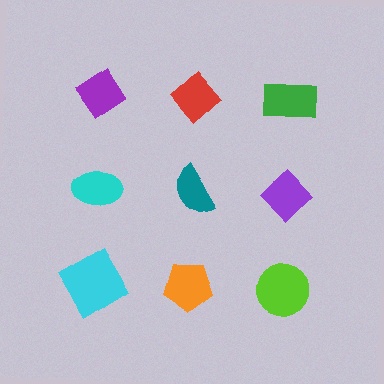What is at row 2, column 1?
A cyan ellipse.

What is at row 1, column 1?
A purple diamond.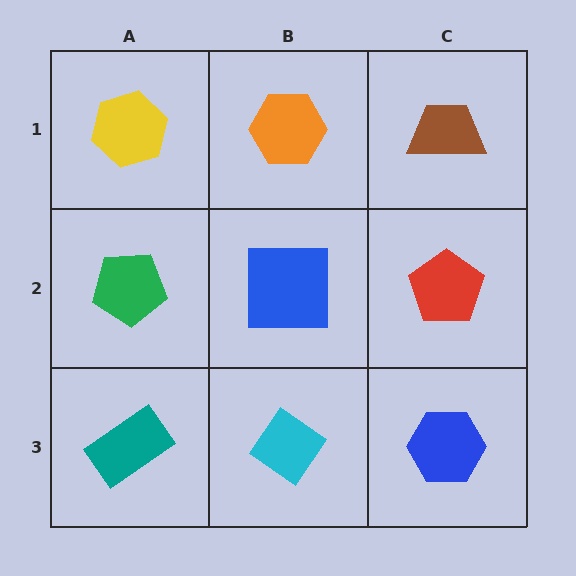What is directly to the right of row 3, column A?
A cyan diamond.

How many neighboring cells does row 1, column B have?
3.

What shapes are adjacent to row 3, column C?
A red pentagon (row 2, column C), a cyan diamond (row 3, column B).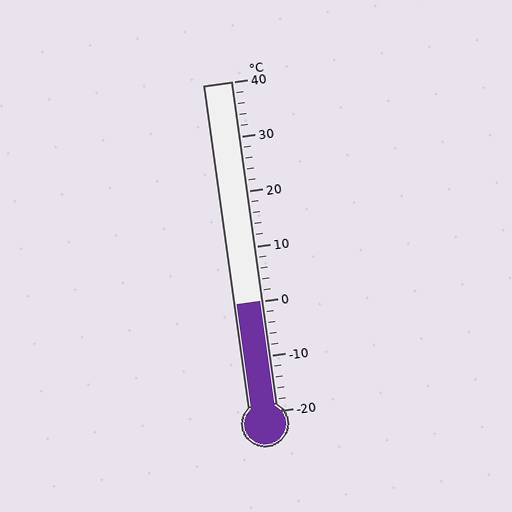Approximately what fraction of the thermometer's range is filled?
The thermometer is filled to approximately 35% of its range.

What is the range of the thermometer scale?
The thermometer scale ranges from -20°C to 40°C.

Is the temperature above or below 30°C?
The temperature is below 30°C.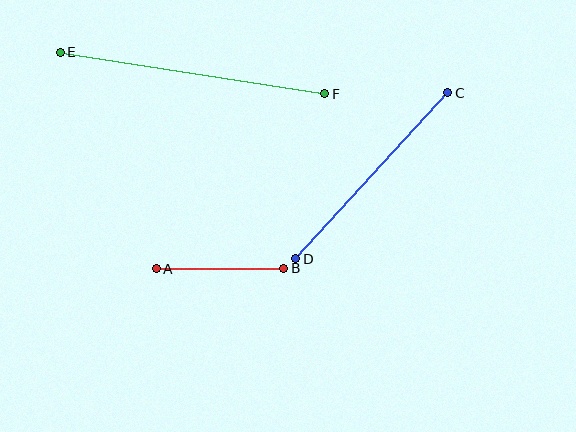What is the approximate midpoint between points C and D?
The midpoint is at approximately (372, 176) pixels.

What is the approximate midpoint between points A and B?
The midpoint is at approximately (220, 269) pixels.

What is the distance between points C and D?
The distance is approximately 225 pixels.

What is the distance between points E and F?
The distance is approximately 268 pixels.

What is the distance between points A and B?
The distance is approximately 128 pixels.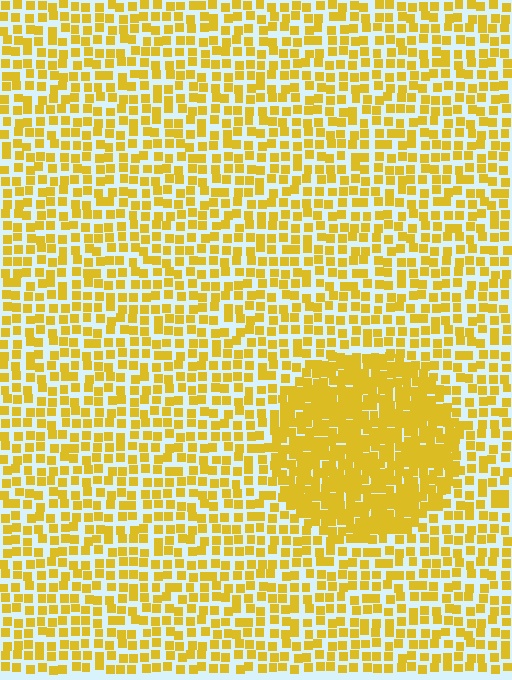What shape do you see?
I see a circle.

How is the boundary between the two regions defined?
The boundary is defined by a change in element density (approximately 2.0x ratio). All elements are the same color, size, and shape.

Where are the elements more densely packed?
The elements are more densely packed inside the circle boundary.